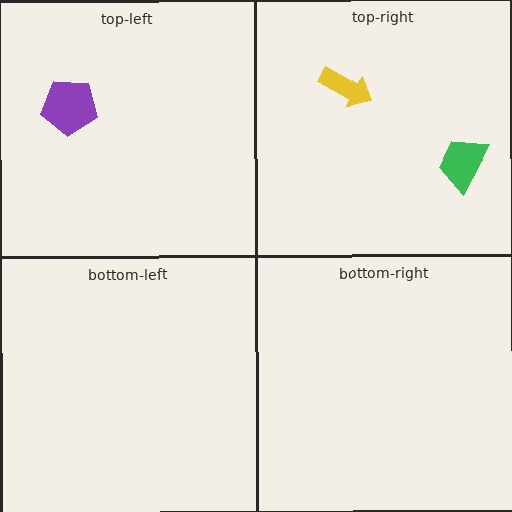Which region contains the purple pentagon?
The top-left region.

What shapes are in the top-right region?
The yellow arrow, the green trapezoid.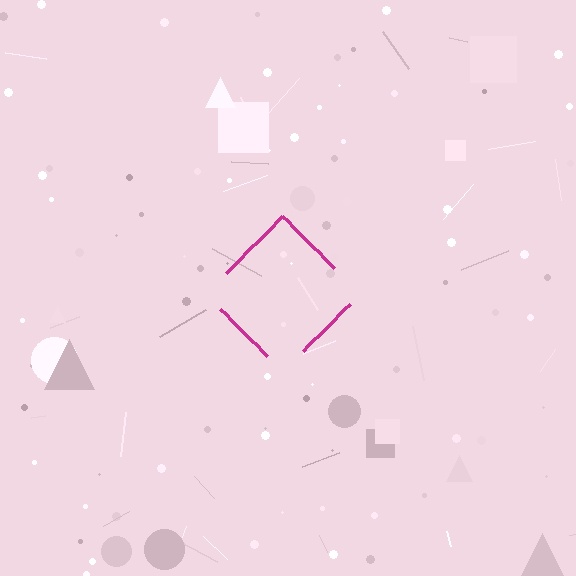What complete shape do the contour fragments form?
The contour fragments form a diamond.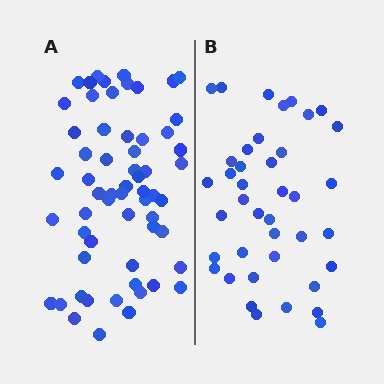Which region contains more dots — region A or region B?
Region A (the left region) has more dots.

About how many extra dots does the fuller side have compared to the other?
Region A has approximately 20 more dots than region B.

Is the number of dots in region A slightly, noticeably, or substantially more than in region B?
Region A has substantially more. The ratio is roughly 1.5 to 1.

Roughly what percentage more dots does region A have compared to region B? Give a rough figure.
About 50% more.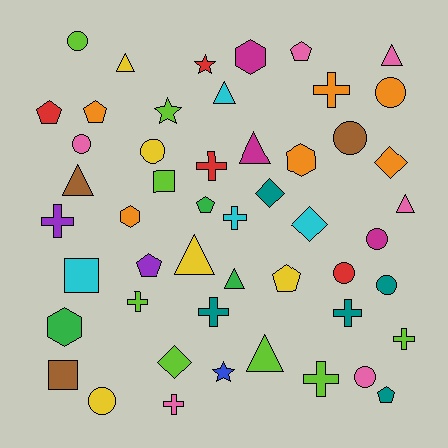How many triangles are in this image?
There are 9 triangles.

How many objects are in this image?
There are 50 objects.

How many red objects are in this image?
There are 4 red objects.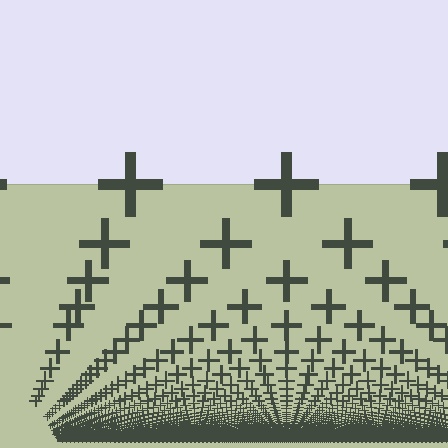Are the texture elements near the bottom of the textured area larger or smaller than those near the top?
Smaller. The gradient is inverted — elements near the bottom are smaller and denser.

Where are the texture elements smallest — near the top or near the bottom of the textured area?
Near the bottom.